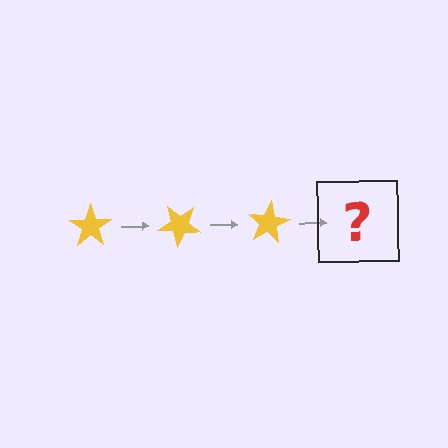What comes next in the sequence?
The next element should be a yellow star rotated 120 degrees.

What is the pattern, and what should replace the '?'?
The pattern is that the star rotates 40 degrees each step. The '?' should be a yellow star rotated 120 degrees.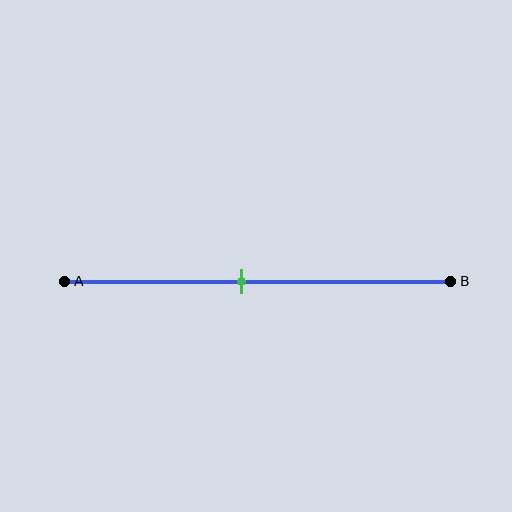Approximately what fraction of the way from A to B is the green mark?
The green mark is approximately 45% of the way from A to B.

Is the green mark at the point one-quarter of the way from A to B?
No, the mark is at about 45% from A, not at the 25% one-quarter point.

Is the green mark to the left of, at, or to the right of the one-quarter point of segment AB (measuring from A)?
The green mark is to the right of the one-quarter point of segment AB.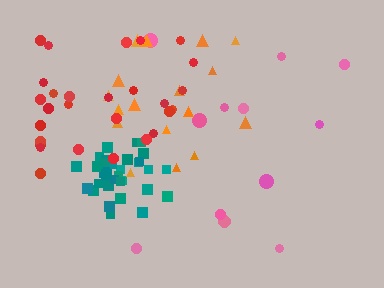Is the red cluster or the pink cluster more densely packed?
Red.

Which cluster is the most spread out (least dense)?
Pink.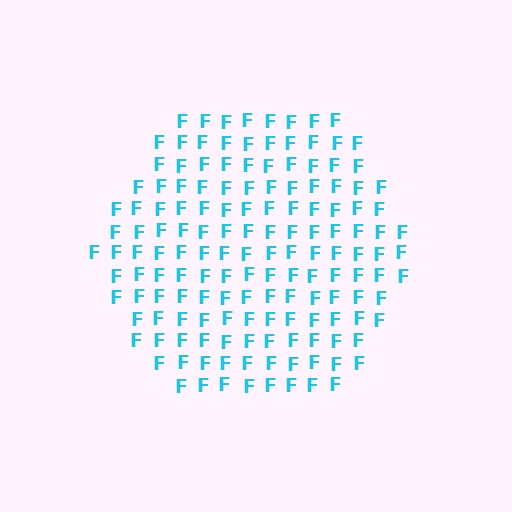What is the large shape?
The large shape is a hexagon.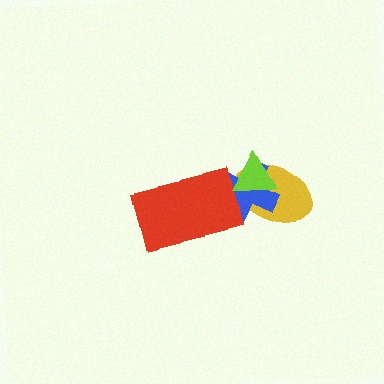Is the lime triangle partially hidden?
No, no other shape covers it.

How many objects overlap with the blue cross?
3 objects overlap with the blue cross.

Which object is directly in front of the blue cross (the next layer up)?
The red rectangle is directly in front of the blue cross.